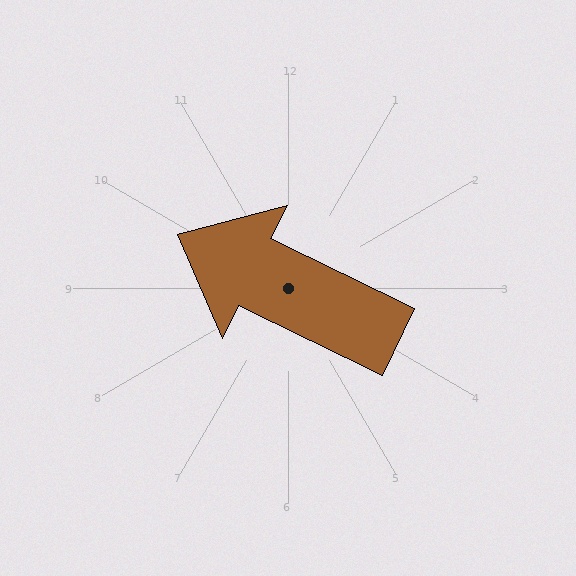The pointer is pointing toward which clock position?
Roughly 10 o'clock.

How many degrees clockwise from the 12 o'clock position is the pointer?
Approximately 296 degrees.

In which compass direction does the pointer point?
Northwest.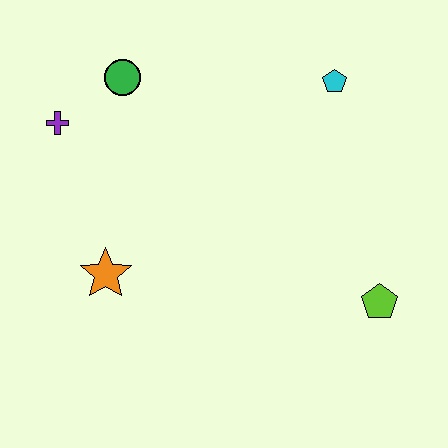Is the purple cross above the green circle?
No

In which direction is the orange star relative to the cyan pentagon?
The orange star is to the left of the cyan pentagon.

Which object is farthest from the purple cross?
The lime pentagon is farthest from the purple cross.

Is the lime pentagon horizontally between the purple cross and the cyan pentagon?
No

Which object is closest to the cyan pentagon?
The green circle is closest to the cyan pentagon.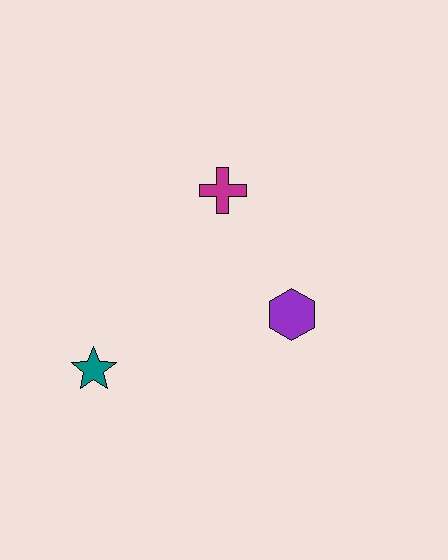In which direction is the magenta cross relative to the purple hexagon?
The magenta cross is above the purple hexagon.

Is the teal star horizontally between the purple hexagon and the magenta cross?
No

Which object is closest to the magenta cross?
The purple hexagon is closest to the magenta cross.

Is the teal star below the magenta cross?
Yes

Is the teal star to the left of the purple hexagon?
Yes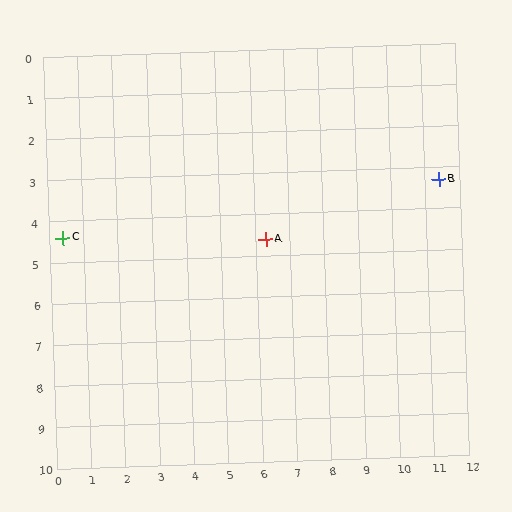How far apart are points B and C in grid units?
Points B and C are about 11.1 grid units apart.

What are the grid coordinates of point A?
Point A is at approximately (6.3, 4.6).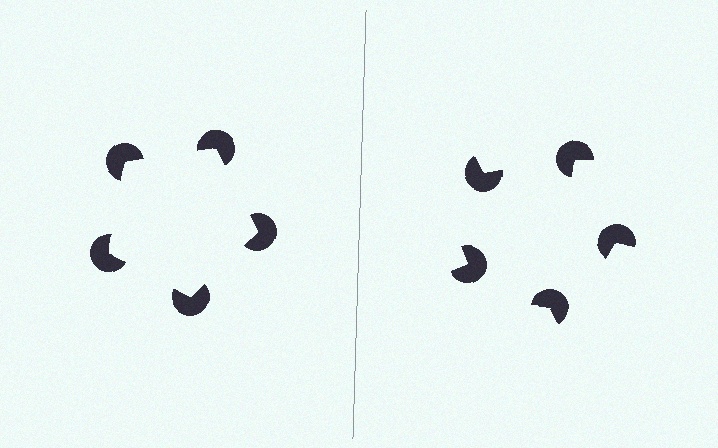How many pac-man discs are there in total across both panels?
10 — 5 on each side.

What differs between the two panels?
The pac-man discs are positioned identically on both sides; only the wedge orientations differ. On the left they align to a pentagon; on the right they are misaligned.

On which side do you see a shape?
An illusory pentagon appears on the left side. On the right side the wedge cuts are rotated, so no coherent shape forms.